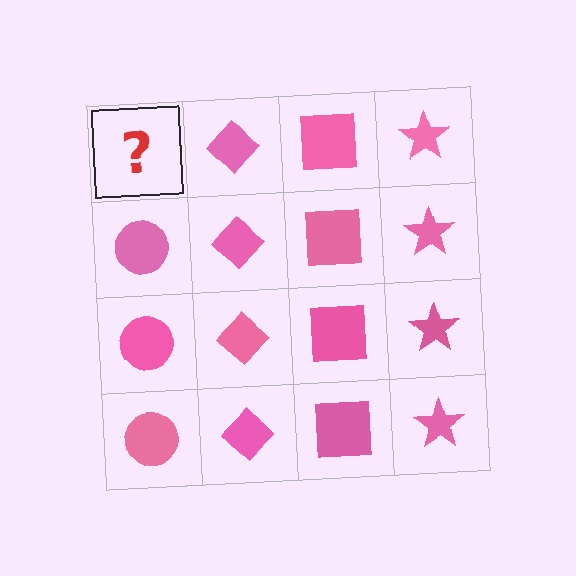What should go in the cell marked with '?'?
The missing cell should contain a pink circle.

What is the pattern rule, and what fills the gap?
The rule is that each column has a consistent shape. The gap should be filled with a pink circle.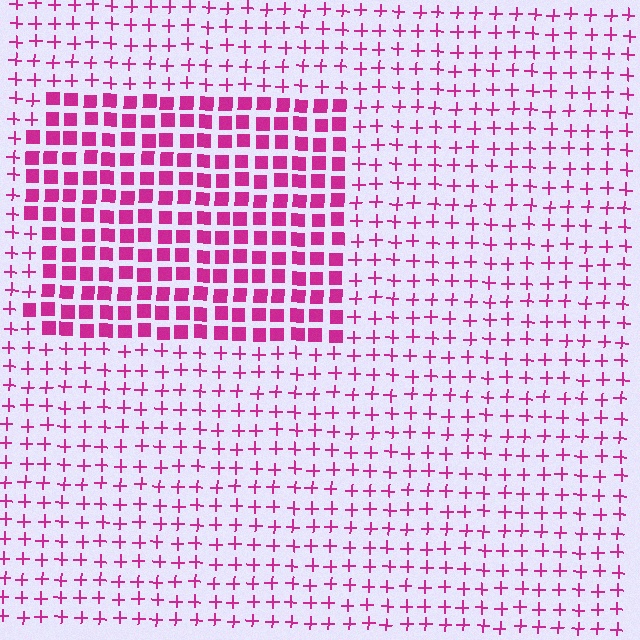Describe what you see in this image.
The image is filled with small magenta elements arranged in a uniform grid. A rectangle-shaped region contains squares, while the surrounding area contains plus signs. The boundary is defined purely by the change in element shape.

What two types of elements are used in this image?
The image uses squares inside the rectangle region and plus signs outside it.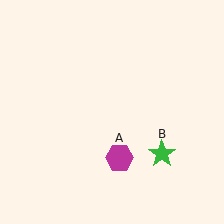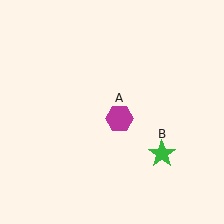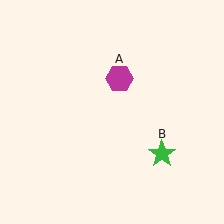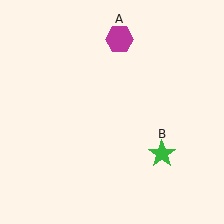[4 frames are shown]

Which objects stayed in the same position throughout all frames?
Green star (object B) remained stationary.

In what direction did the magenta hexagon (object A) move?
The magenta hexagon (object A) moved up.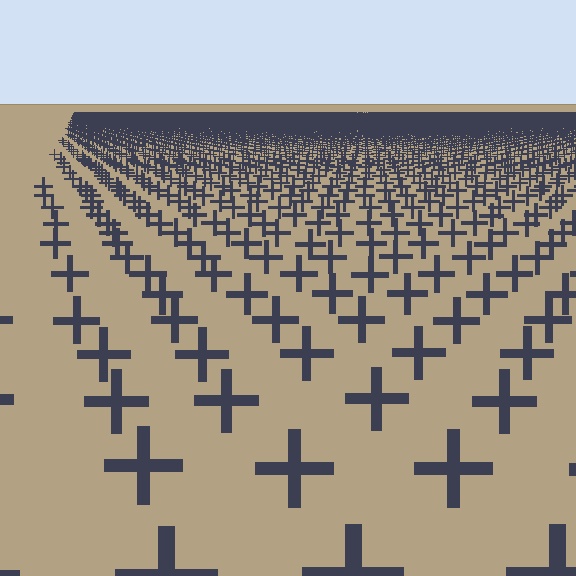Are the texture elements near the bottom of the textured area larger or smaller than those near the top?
Larger. Near the bottom, elements are closer to the viewer and appear at a bigger on-screen size.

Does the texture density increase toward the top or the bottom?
Density increases toward the top.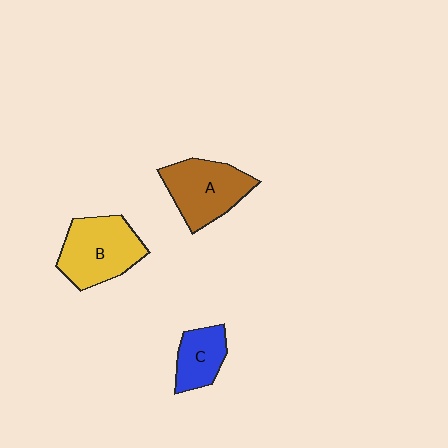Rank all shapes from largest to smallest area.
From largest to smallest: B (yellow), A (brown), C (blue).